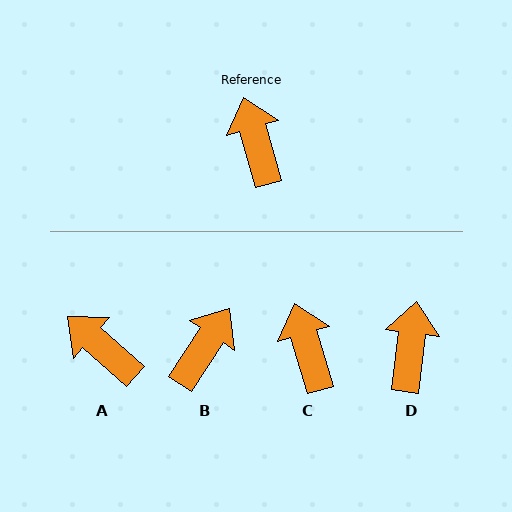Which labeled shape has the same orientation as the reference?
C.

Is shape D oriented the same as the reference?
No, it is off by about 24 degrees.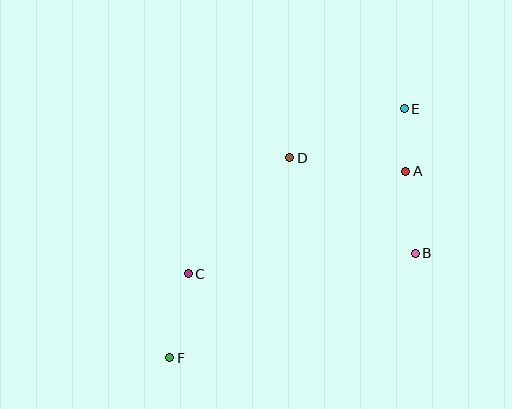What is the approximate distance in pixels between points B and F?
The distance between B and F is approximately 267 pixels.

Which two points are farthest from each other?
Points E and F are farthest from each other.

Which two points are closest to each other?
Points A and E are closest to each other.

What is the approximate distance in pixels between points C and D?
The distance between C and D is approximately 154 pixels.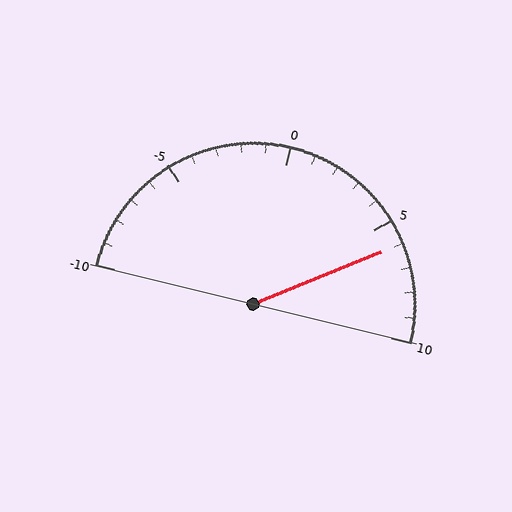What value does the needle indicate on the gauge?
The needle indicates approximately 6.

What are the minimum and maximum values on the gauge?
The gauge ranges from -10 to 10.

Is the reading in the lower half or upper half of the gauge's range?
The reading is in the upper half of the range (-10 to 10).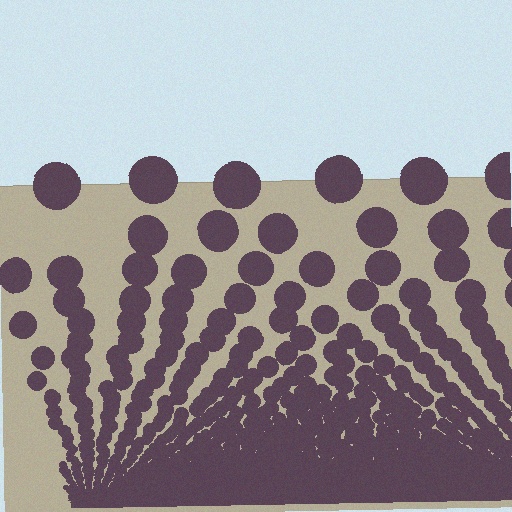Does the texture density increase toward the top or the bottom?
Density increases toward the bottom.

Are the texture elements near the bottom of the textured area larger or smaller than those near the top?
Smaller. The gradient is inverted — elements near the bottom are smaller and denser.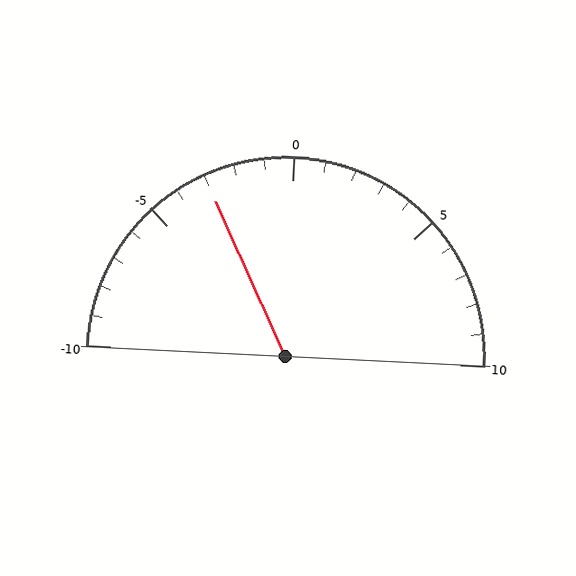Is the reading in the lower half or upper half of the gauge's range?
The reading is in the lower half of the range (-10 to 10).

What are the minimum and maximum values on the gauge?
The gauge ranges from -10 to 10.